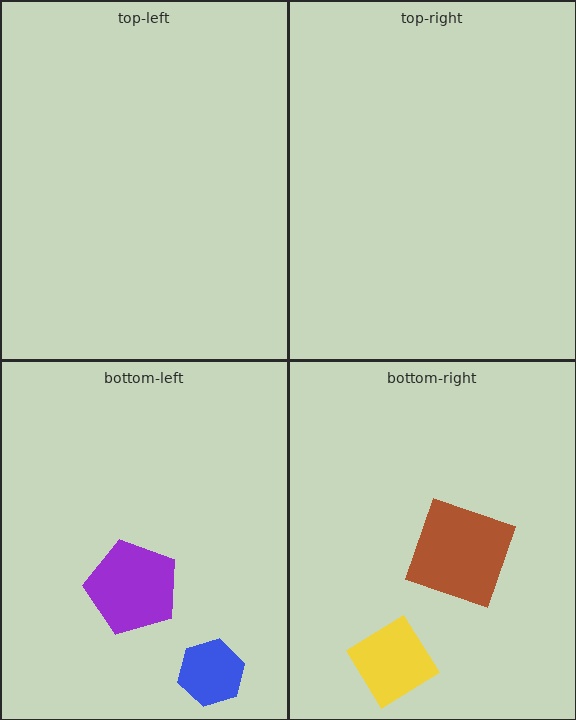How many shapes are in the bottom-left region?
2.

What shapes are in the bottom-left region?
The purple pentagon, the blue hexagon.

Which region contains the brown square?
The bottom-right region.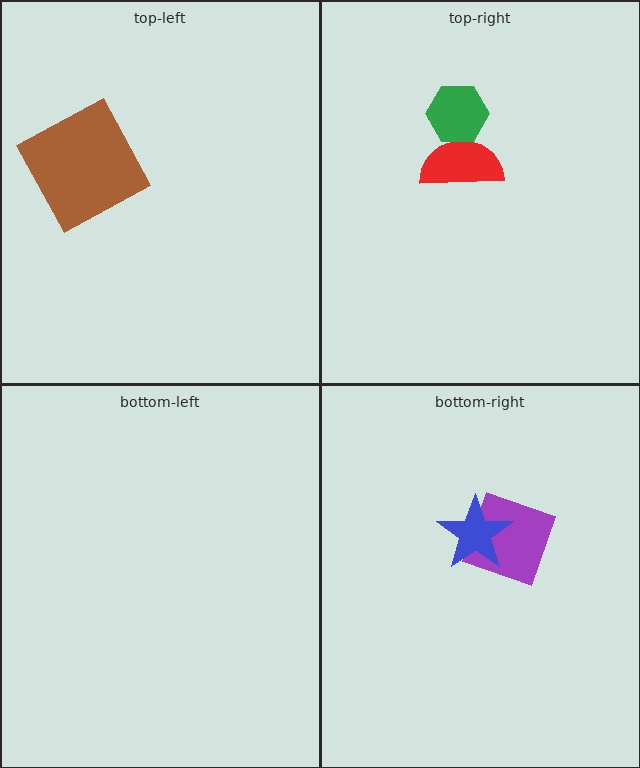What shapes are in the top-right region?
The red semicircle, the green hexagon.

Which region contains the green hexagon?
The top-right region.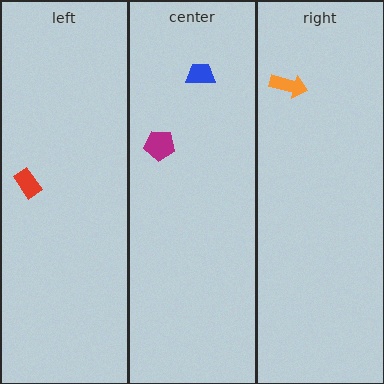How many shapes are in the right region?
1.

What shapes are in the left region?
The red rectangle.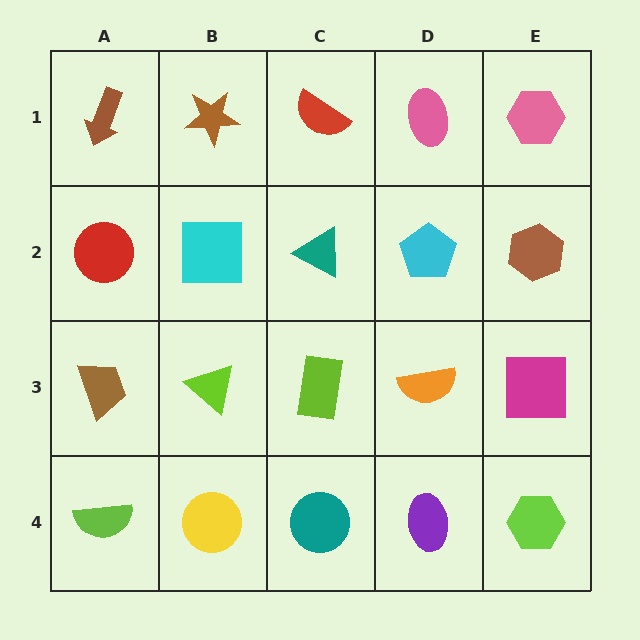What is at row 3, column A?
A brown trapezoid.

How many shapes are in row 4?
5 shapes.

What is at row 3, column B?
A lime triangle.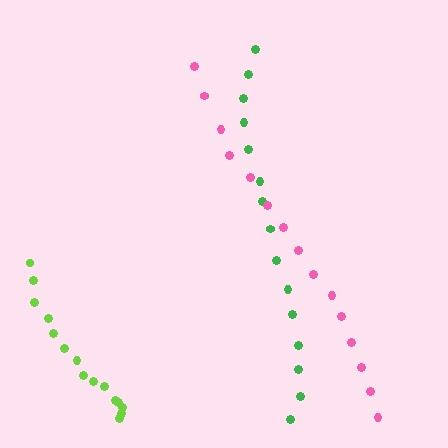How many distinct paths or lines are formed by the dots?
There are 3 distinct paths.